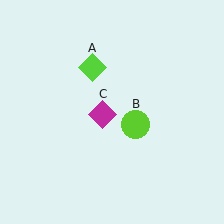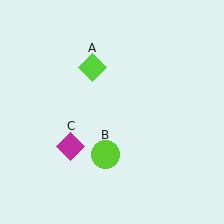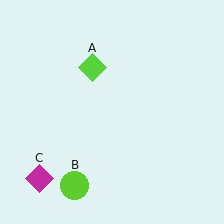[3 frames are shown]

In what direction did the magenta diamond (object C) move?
The magenta diamond (object C) moved down and to the left.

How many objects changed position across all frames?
2 objects changed position: lime circle (object B), magenta diamond (object C).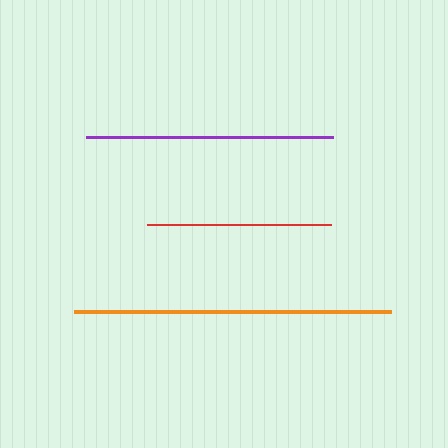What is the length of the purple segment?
The purple segment is approximately 248 pixels long.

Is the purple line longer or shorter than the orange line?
The orange line is longer than the purple line.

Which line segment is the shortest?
The red line is the shortest at approximately 184 pixels.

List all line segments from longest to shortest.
From longest to shortest: orange, purple, red.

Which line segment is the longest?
The orange line is the longest at approximately 317 pixels.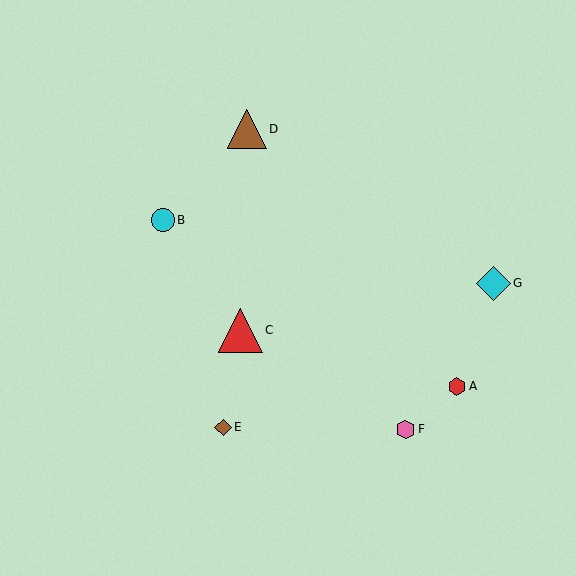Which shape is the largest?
The red triangle (labeled C) is the largest.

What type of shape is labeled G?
Shape G is a cyan diamond.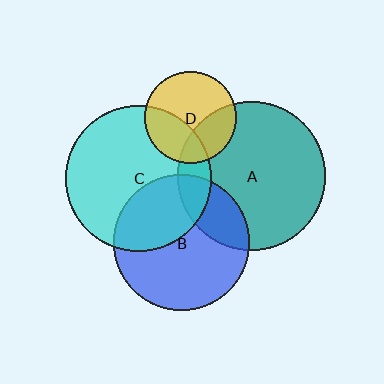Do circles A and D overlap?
Yes.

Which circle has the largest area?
Circle A (teal).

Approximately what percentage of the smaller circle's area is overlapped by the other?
Approximately 30%.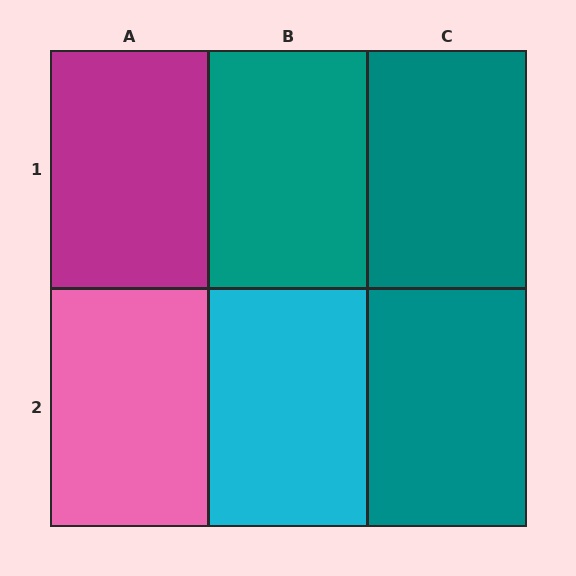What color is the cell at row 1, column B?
Teal.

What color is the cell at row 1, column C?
Teal.